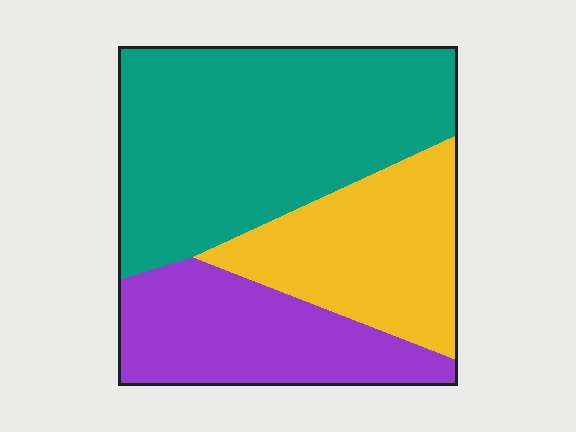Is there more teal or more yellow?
Teal.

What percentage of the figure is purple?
Purple covers around 25% of the figure.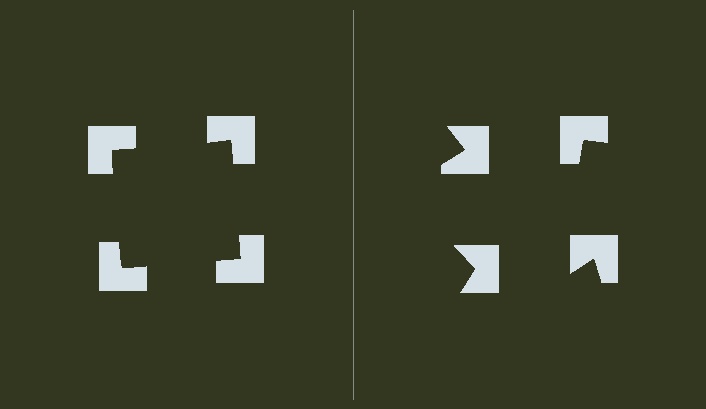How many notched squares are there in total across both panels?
8 — 4 on each side.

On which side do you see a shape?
An illusory square appears on the left side. On the right side the wedge cuts are rotated, so no coherent shape forms.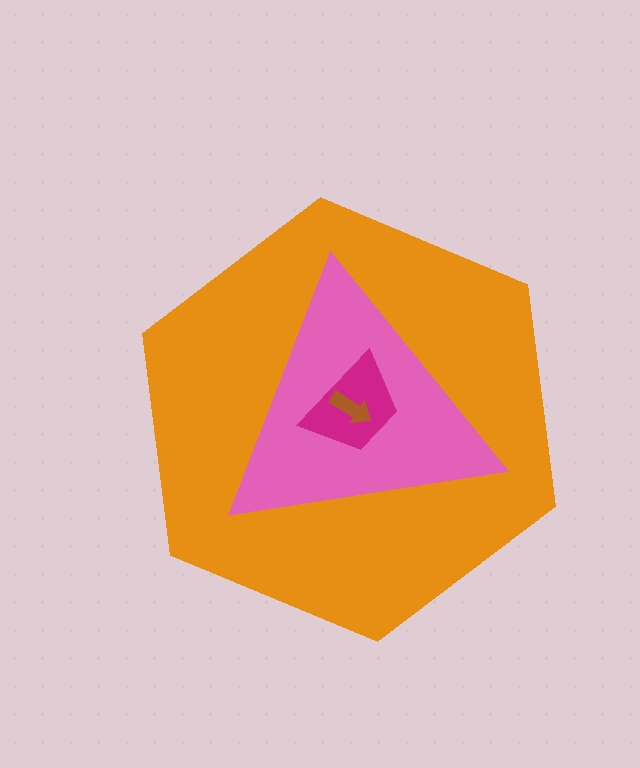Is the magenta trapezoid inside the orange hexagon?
Yes.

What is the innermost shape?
The brown arrow.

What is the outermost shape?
The orange hexagon.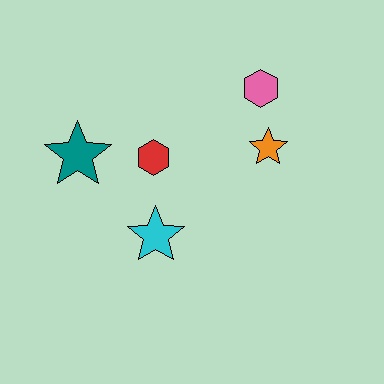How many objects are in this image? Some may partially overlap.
There are 5 objects.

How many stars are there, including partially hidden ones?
There are 3 stars.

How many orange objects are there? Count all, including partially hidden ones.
There is 1 orange object.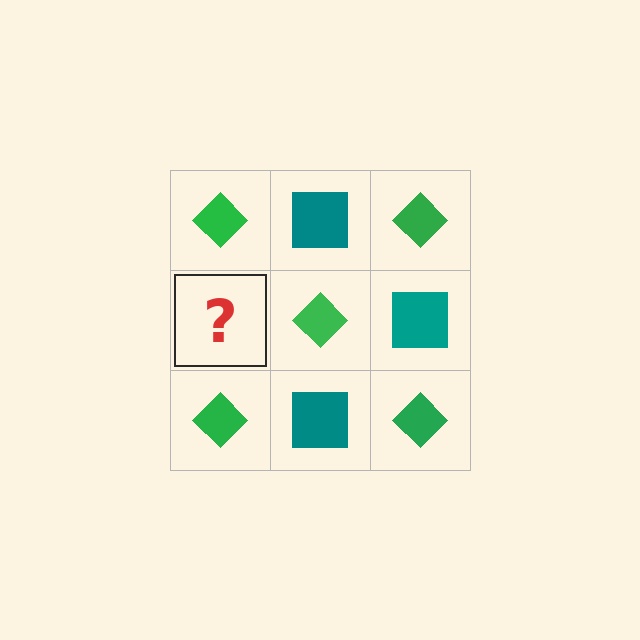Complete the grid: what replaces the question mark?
The question mark should be replaced with a teal square.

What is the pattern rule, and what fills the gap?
The rule is that it alternates green diamond and teal square in a checkerboard pattern. The gap should be filled with a teal square.